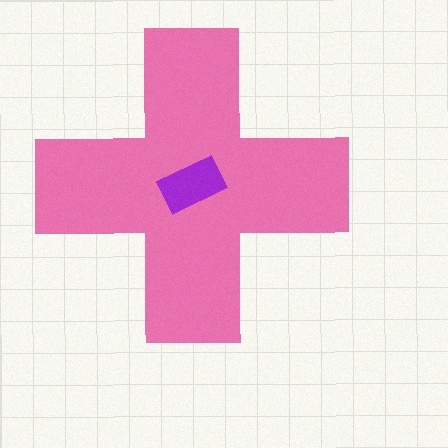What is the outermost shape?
The pink cross.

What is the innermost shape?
The purple rectangle.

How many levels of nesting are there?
2.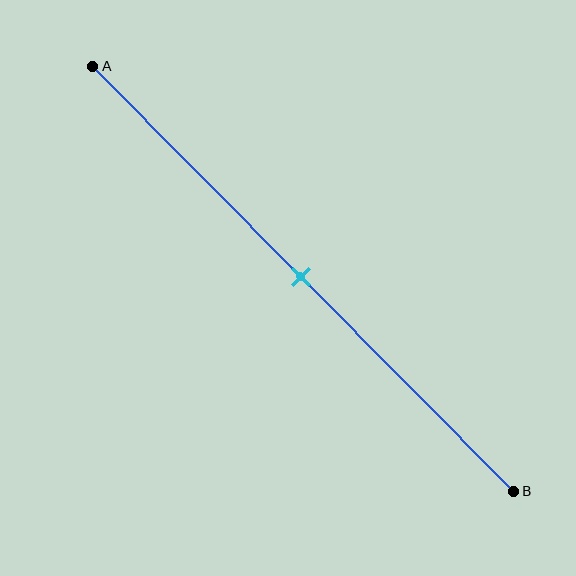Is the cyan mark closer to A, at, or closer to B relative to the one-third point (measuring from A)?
The cyan mark is closer to point B than the one-third point of segment AB.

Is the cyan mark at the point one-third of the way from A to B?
No, the mark is at about 50% from A, not at the 33% one-third point.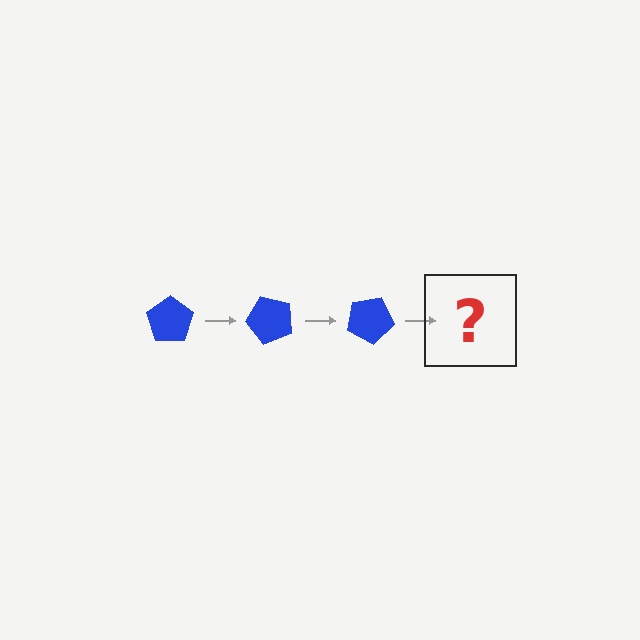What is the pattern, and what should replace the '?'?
The pattern is that the pentagon rotates 50 degrees each step. The '?' should be a blue pentagon rotated 150 degrees.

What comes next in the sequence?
The next element should be a blue pentagon rotated 150 degrees.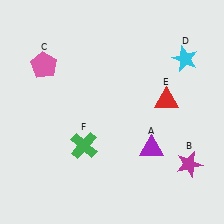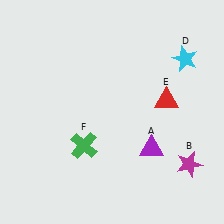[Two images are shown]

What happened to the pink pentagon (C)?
The pink pentagon (C) was removed in Image 2. It was in the top-left area of Image 1.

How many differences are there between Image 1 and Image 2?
There is 1 difference between the two images.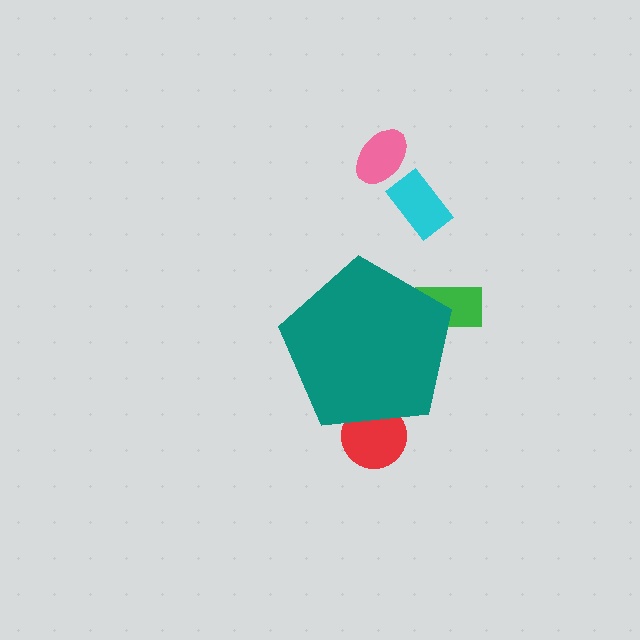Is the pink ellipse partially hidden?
No, the pink ellipse is fully visible.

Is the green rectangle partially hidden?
Yes, the green rectangle is partially hidden behind the teal pentagon.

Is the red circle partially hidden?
Yes, the red circle is partially hidden behind the teal pentagon.